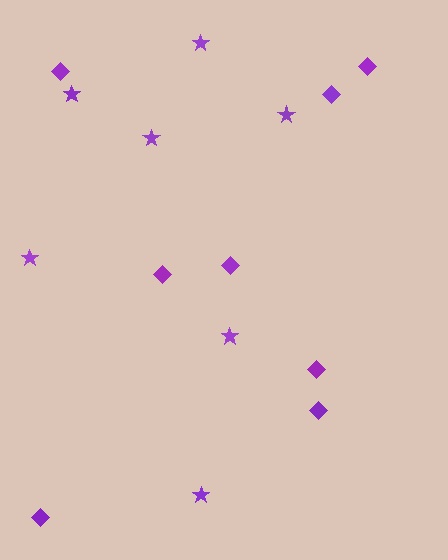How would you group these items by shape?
There are 2 groups: one group of diamonds (8) and one group of stars (7).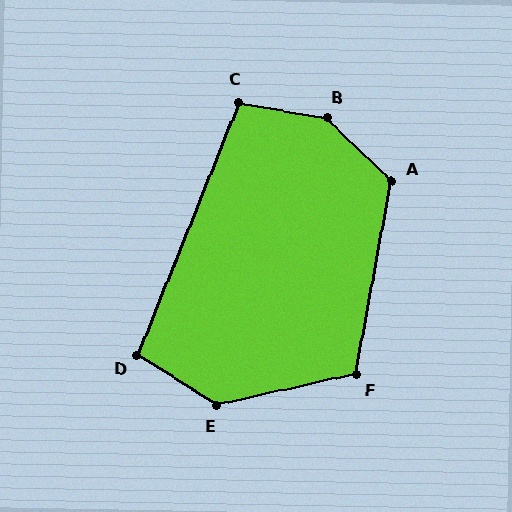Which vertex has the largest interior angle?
B, at approximately 146 degrees.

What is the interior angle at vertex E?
Approximately 135 degrees (obtuse).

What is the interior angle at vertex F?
Approximately 113 degrees (obtuse).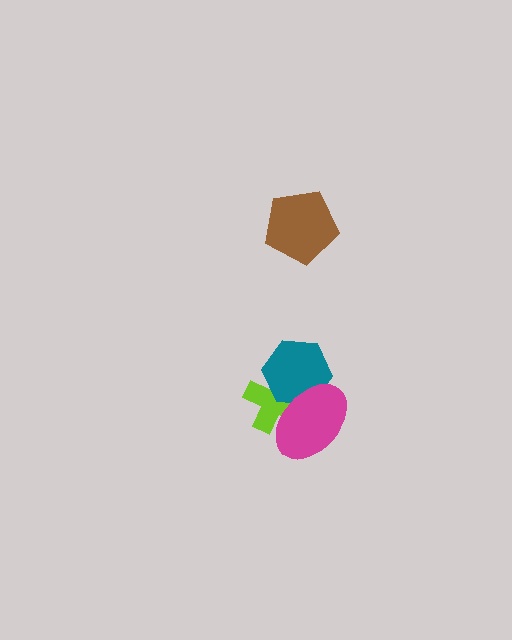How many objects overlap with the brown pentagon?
0 objects overlap with the brown pentagon.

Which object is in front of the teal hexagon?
The magenta ellipse is in front of the teal hexagon.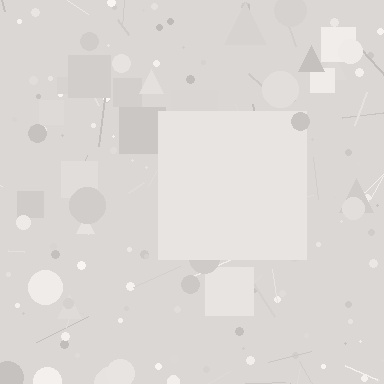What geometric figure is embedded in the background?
A square is embedded in the background.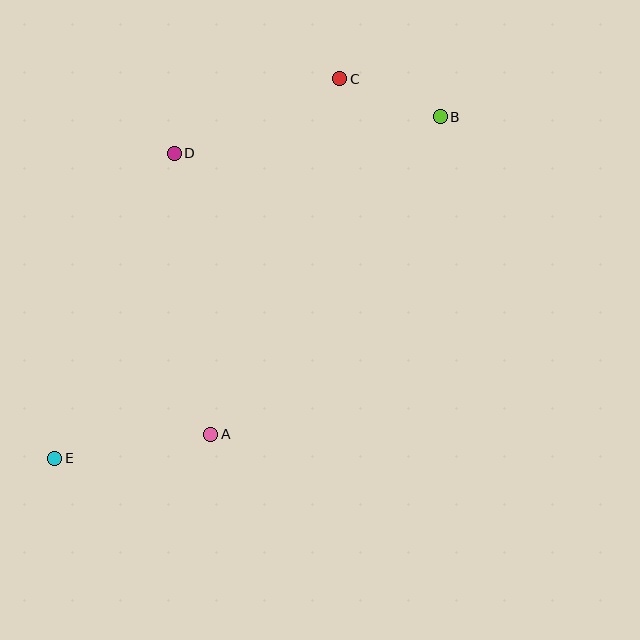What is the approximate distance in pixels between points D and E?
The distance between D and E is approximately 328 pixels.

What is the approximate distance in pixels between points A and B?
The distance between A and B is approximately 391 pixels.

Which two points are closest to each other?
Points B and C are closest to each other.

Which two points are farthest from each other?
Points B and E are farthest from each other.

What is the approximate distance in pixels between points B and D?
The distance between B and D is approximately 268 pixels.